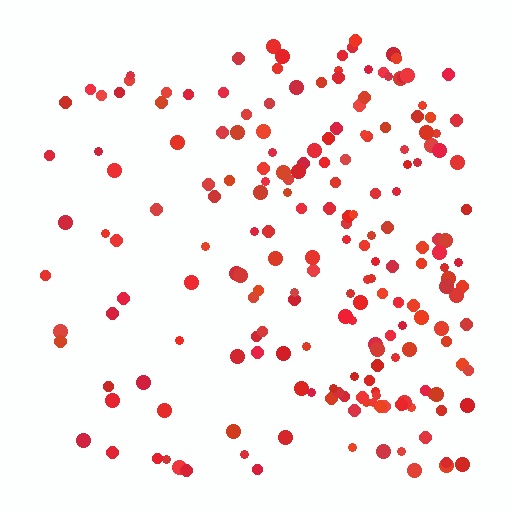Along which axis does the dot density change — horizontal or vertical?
Horizontal.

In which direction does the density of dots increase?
From left to right, with the right side densest.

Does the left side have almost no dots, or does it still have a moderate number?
Still a moderate number, just noticeably fewer than the right.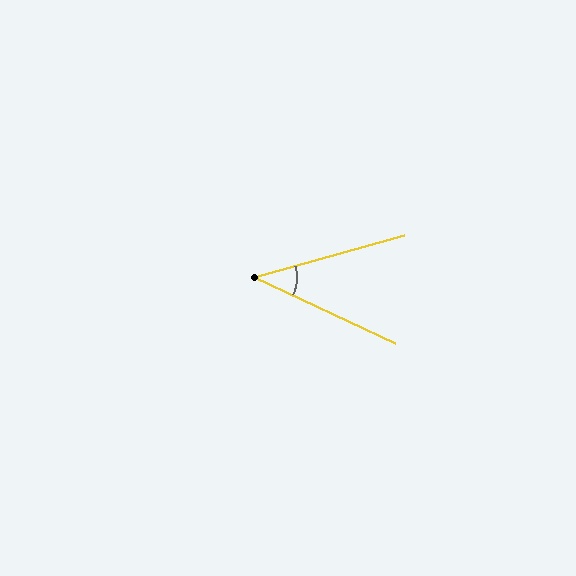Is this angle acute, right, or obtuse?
It is acute.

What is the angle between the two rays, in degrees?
Approximately 41 degrees.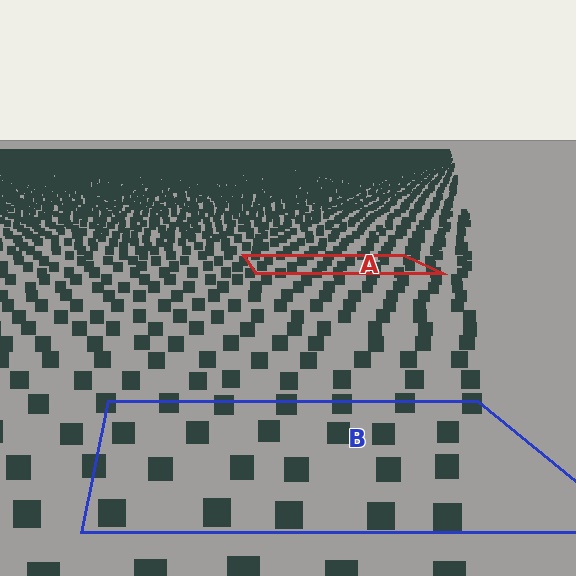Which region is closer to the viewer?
Region B is closer. The texture elements there are larger and more spread out.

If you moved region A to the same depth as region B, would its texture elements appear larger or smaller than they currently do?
They would appear larger. At a closer depth, the same texture elements are projected at a bigger on-screen size.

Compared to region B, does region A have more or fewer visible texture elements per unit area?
Region A has more texture elements per unit area — they are packed more densely because it is farther away.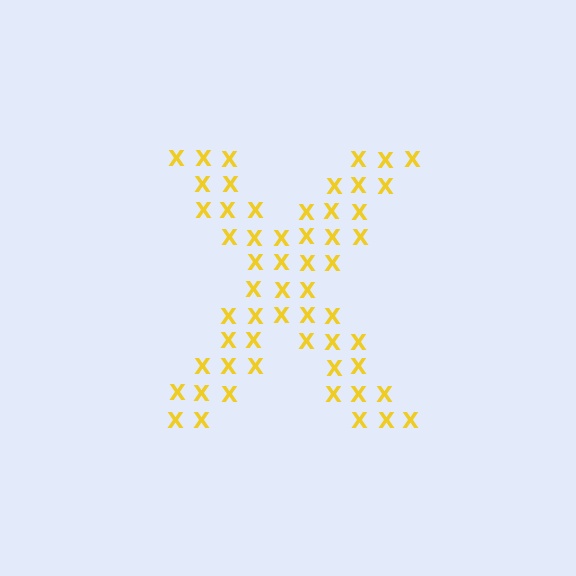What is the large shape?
The large shape is the letter X.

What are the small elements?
The small elements are letter X's.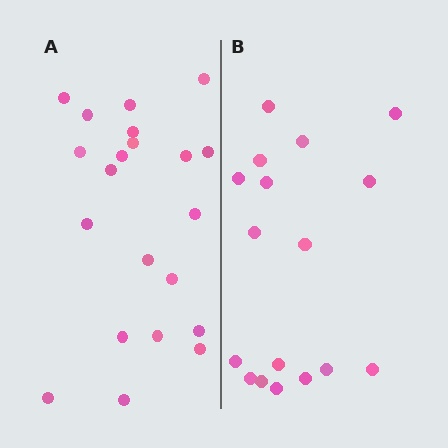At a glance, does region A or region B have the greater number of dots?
Region A (the left region) has more dots.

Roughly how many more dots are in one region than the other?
Region A has about 4 more dots than region B.